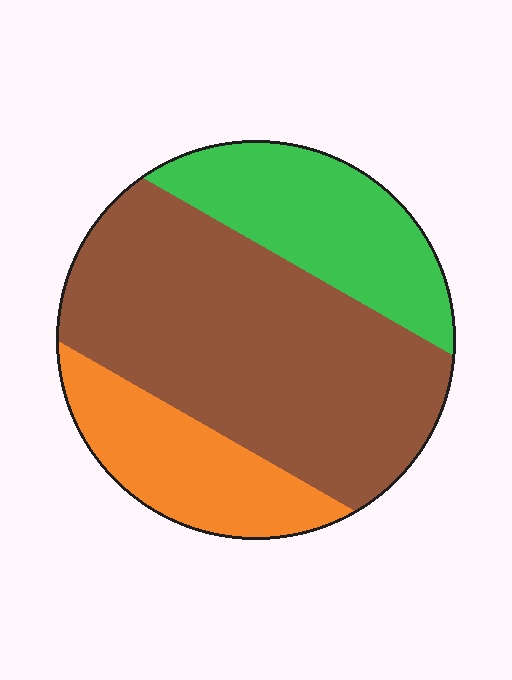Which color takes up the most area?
Brown, at roughly 55%.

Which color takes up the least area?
Orange, at roughly 20%.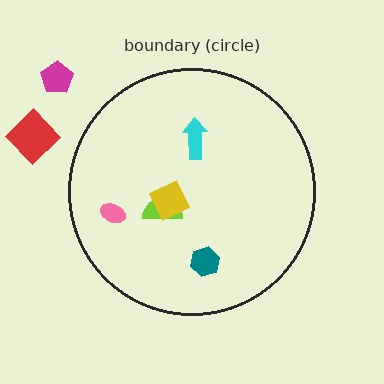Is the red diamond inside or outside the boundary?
Outside.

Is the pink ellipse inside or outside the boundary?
Inside.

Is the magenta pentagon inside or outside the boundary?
Outside.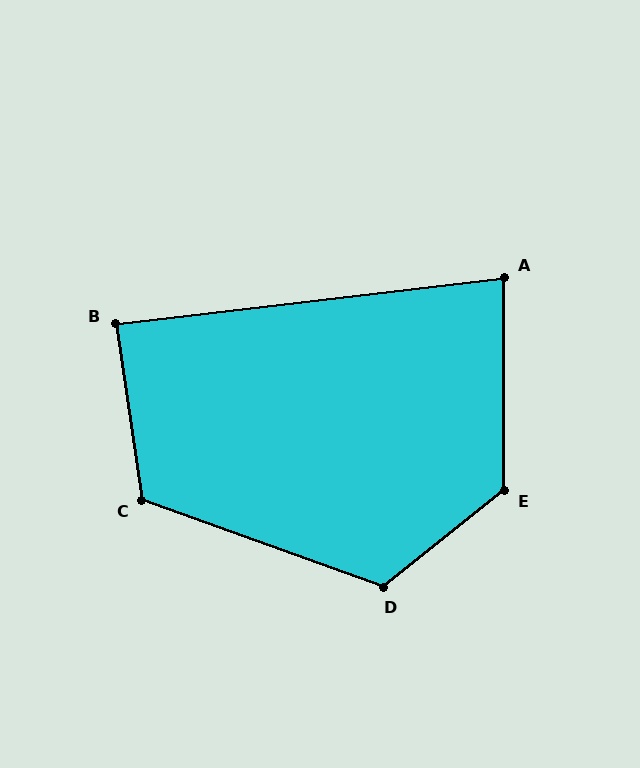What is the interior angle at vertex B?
Approximately 88 degrees (approximately right).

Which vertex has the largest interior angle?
E, at approximately 129 degrees.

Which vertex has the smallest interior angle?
A, at approximately 83 degrees.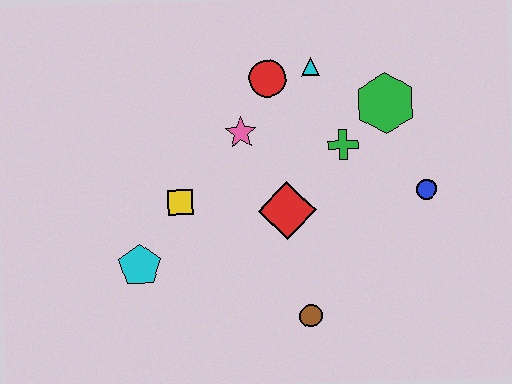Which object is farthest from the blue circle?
The cyan pentagon is farthest from the blue circle.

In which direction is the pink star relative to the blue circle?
The pink star is to the left of the blue circle.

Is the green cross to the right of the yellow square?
Yes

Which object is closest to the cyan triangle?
The red circle is closest to the cyan triangle.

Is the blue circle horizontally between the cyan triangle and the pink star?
No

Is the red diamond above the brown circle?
Yes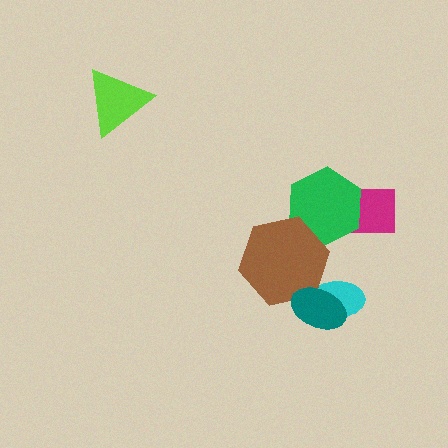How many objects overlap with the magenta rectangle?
1 object overlaps with the magenta rectangle.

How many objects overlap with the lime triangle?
0 objects overlap with the lime triangle.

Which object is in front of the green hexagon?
The brown hexagon is in front of the green hexagon.